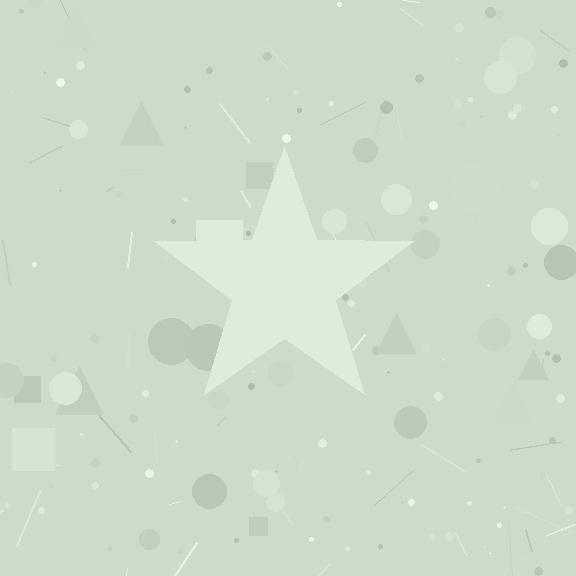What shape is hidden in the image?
A star is hidden in the image.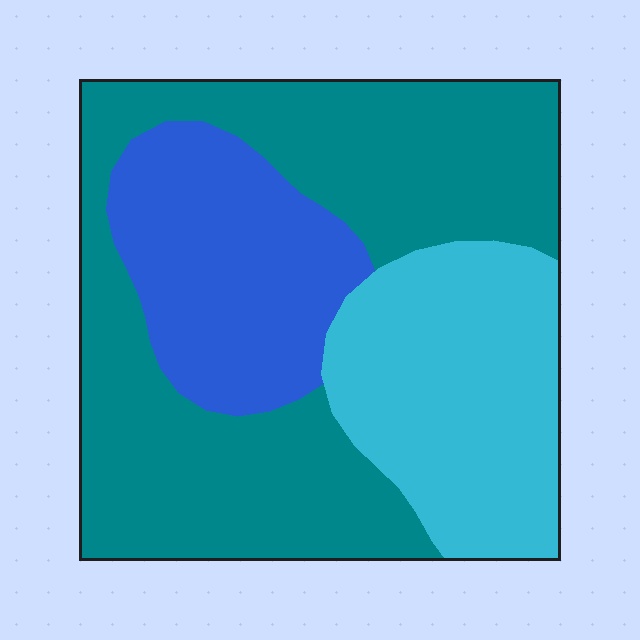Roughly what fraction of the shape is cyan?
Cyan takes up between a quarter and a half of the shape.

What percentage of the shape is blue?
Blue takes up about one quarter (1/4) of the shape.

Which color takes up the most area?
Teal, at roughly 50%.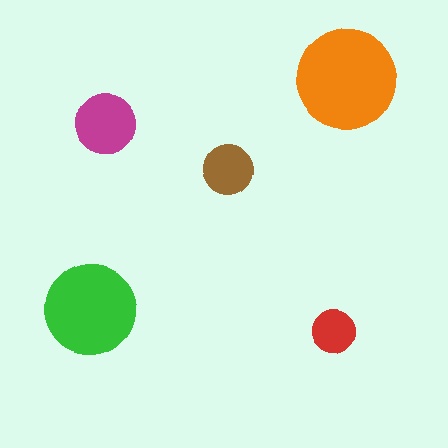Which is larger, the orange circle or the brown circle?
The orange one.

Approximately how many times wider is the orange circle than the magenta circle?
About 1.5 times wider.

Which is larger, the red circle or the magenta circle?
The magenta one.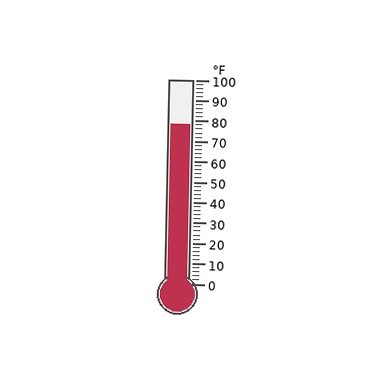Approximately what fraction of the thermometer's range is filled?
The thermometer is filled to approximately 80% of its range.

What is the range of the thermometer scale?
The thermometer scale ranges from 0°F to 100°F.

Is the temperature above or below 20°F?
The temperature is above 20°F.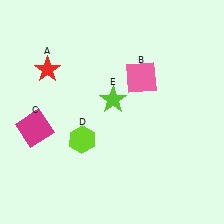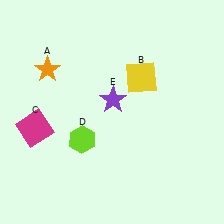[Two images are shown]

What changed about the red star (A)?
In Image 1, A is red. In Image 2, it changed to orange.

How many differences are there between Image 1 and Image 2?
There are 3 differences between the two images.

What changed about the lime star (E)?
In Image 1, E is lime. In Image 2, it changed to purple.